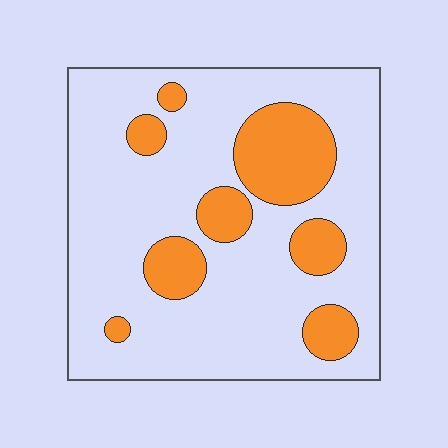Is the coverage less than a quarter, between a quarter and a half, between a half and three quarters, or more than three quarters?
Less than a quarter.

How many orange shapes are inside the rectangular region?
8.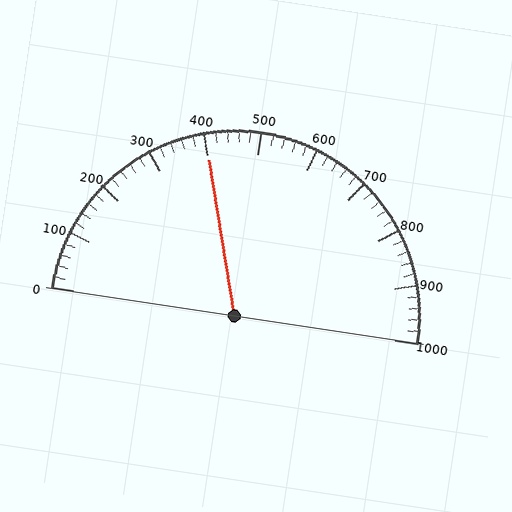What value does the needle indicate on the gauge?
The needle indicates approximately 400.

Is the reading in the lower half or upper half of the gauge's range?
The reading is in the lower half of the range (0 to 1000).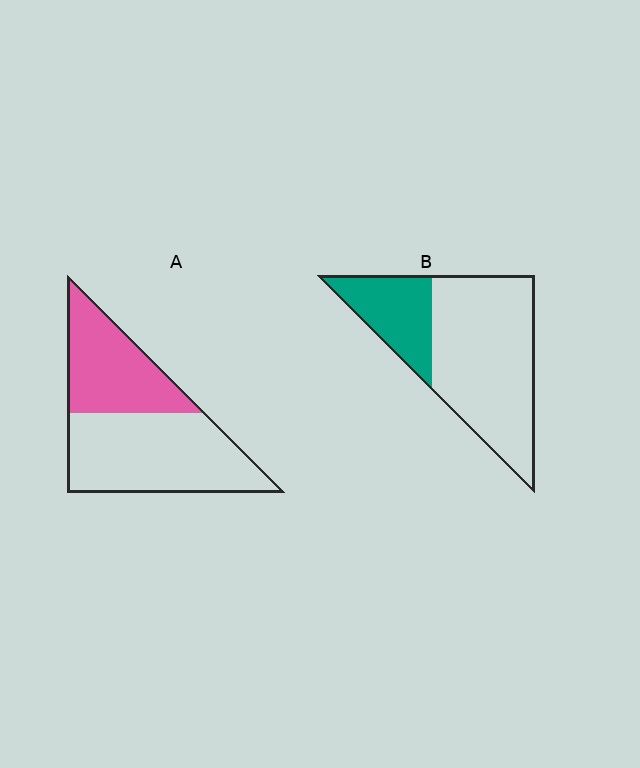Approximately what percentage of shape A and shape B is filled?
A is approximately 40% and B is approximately 30%.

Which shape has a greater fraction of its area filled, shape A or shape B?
Shape A.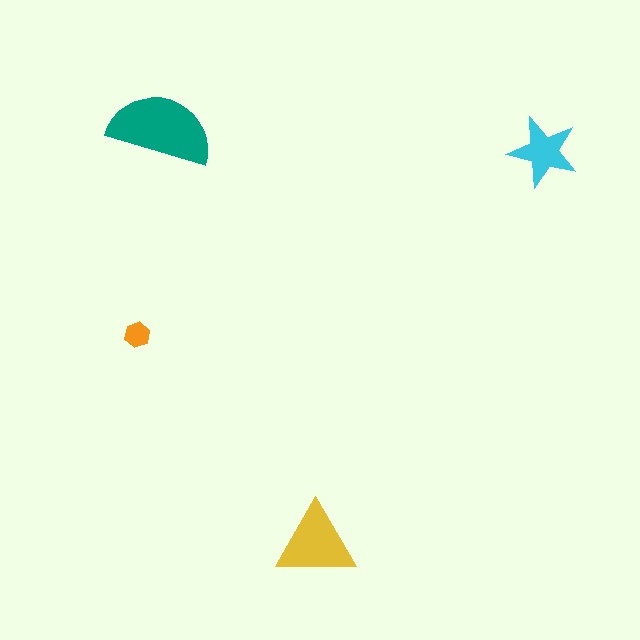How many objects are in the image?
There are 4 objects in the image.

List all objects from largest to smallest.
The teal semicircle, the yellow triangle, the cyan star, the orange hexagon.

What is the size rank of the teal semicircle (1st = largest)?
1st.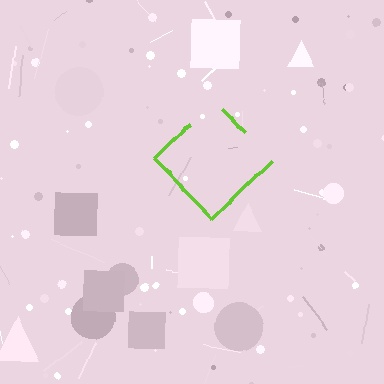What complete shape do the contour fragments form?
The contour fragments form a diamond.